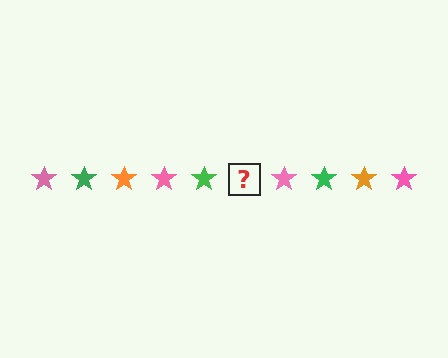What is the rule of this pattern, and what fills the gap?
The rule is that the pattern cycles through pink, green, orange stars. The gap should be filled with an orange star.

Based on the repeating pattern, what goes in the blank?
The blank should be an orange star.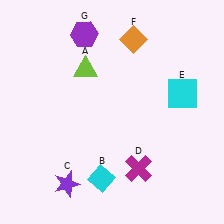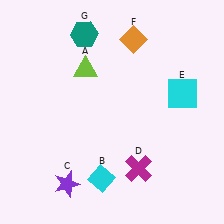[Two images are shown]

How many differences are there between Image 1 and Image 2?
There is 1 difference between the two images.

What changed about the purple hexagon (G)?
In Image 1, G is purple. In Image 2, it changed to teal.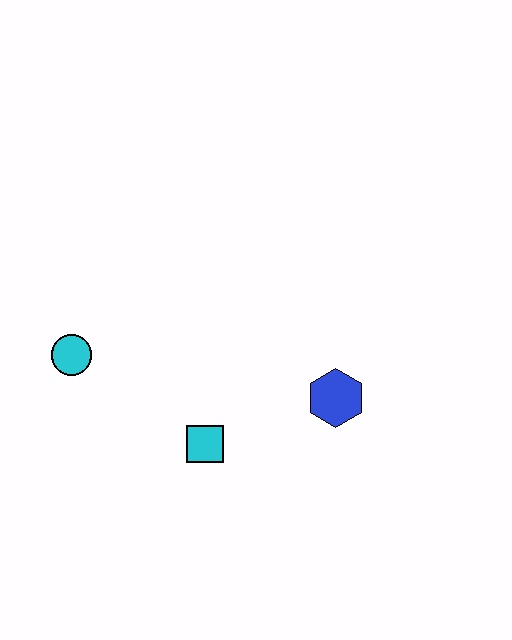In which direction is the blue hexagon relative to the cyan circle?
The blue hexagon is to the right of the cyan circle.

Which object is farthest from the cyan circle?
The blue hexagon is farthest from the cyan circle.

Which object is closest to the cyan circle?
The cyan square is closest to the cyan circle.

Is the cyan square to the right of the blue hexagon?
No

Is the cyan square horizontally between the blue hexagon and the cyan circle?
Yes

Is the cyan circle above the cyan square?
Yes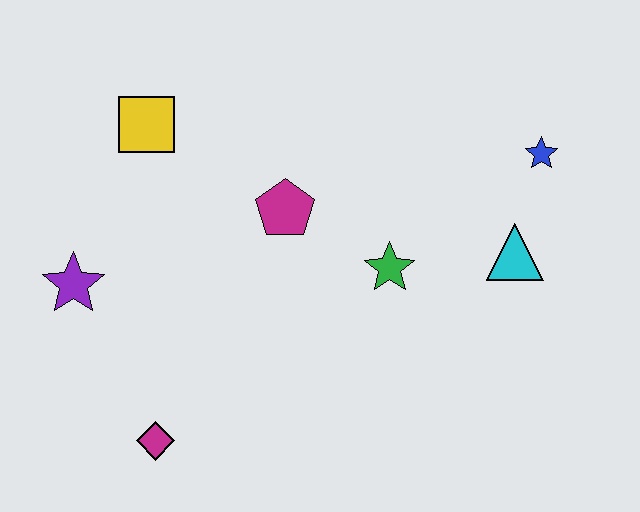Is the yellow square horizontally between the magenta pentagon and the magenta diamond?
No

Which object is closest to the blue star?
The cyan triangle is closest to the blue star.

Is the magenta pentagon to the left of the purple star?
No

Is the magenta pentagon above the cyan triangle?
Yes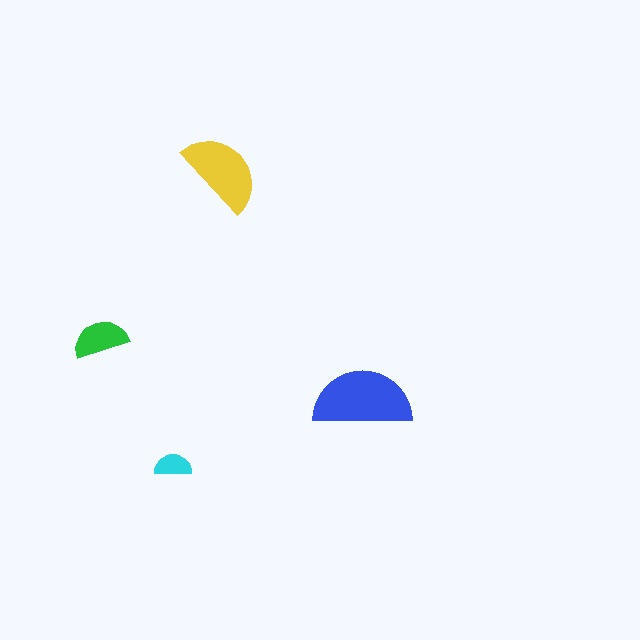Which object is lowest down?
The cyan semicircle is bottommost.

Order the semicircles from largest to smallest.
the blue one, the yellow one, the green one, the cyan one.